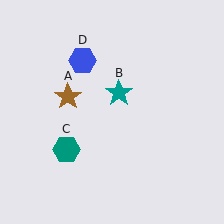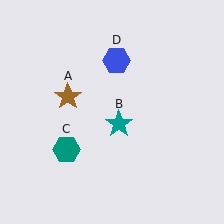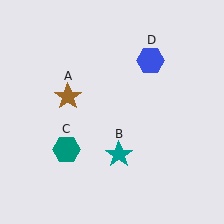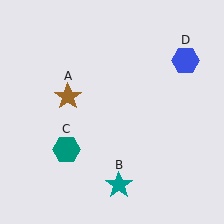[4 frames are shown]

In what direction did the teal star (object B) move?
The teal star (object B) moved down.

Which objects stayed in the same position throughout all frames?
Brown star (object A) and teal hexagon (object C) remained stationary.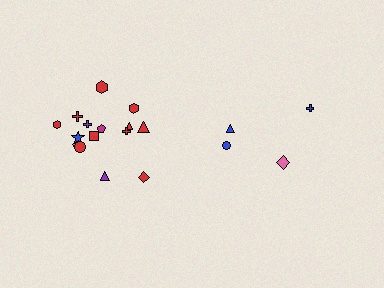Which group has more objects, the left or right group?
The left group.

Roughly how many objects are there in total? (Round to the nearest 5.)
Roughly 20 objects in total.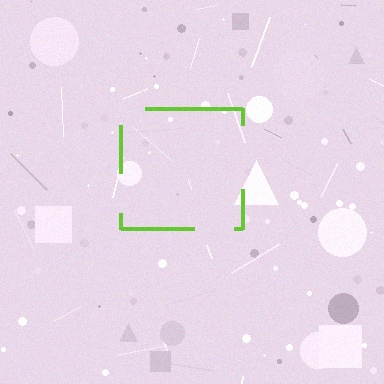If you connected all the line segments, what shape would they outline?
They would outline a square.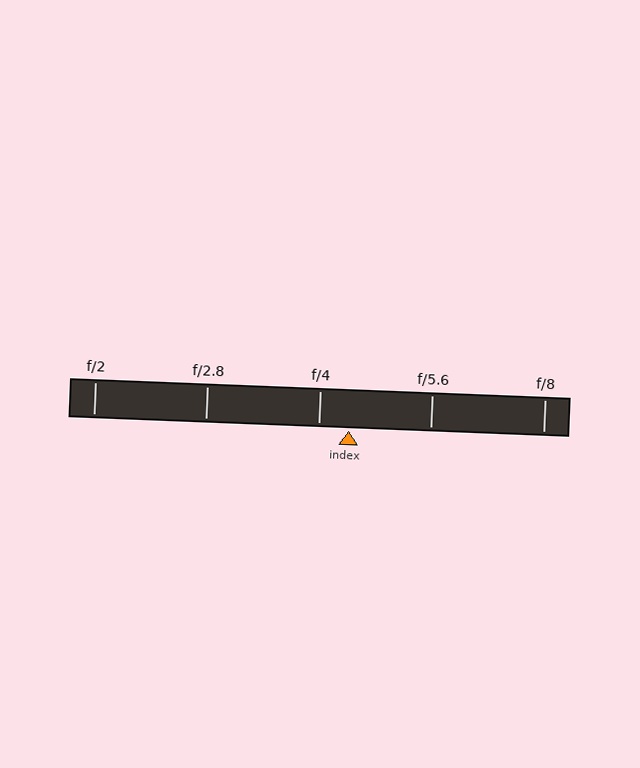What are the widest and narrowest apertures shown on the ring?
The widest aperture shown is f/2 and the narrowest is f/8.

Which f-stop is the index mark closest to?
The index mark is closest to f/4.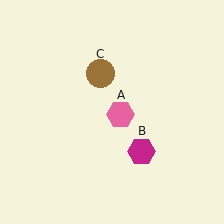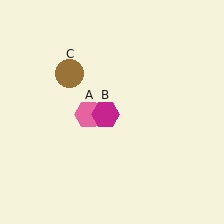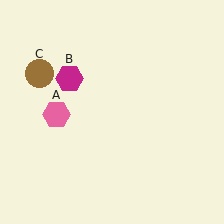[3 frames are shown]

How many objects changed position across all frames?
3 objects changed position: pink hexagon (object A), magenta hexagon (object B), brown circle (object C).